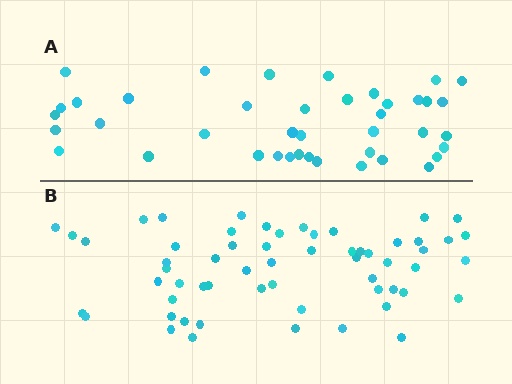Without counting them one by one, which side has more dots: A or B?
Region B (the bottom region) has more dots.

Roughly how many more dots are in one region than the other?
Region B has approximately 20 more dots than region A.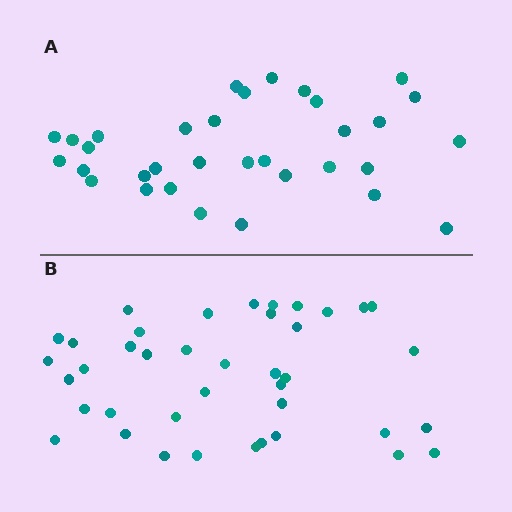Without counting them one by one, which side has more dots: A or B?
Region B (the bottom region) has more dots.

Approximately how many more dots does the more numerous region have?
Region B has roughly 8 or so more dots than region A.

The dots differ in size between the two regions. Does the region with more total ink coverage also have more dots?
No. Region A has more total ink coverage because its dots are larger, but region B actually contains more individual dots. Total area can be misleading — the number of items is what matters here.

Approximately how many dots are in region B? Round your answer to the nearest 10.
About 40 dots.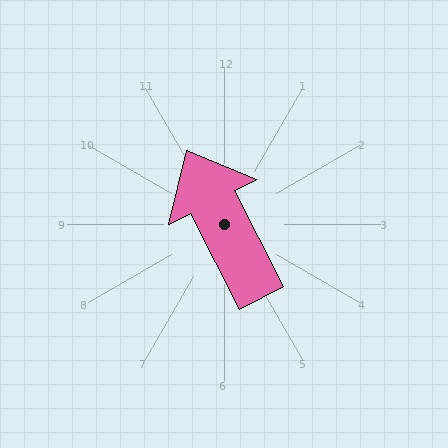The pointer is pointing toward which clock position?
Roughly 11 o'clock.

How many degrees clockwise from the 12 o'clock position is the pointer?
Approximately 333 degrees.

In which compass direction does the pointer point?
Northwest.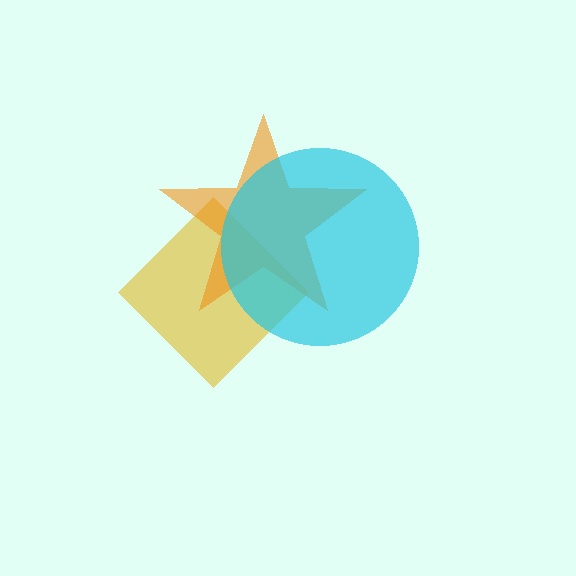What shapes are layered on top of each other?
The layered shapes are: a yellow diamond, an orange star, a cyan circle.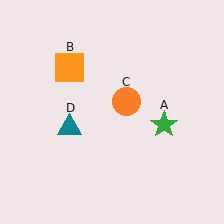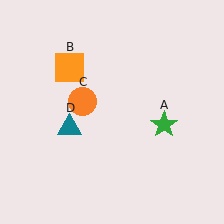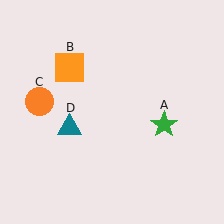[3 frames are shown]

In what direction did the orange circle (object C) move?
The orange circle (object C) moved left.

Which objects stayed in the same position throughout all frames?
Green star (object A) and orange square (object B) and teal triangle (object D) remained stationary.